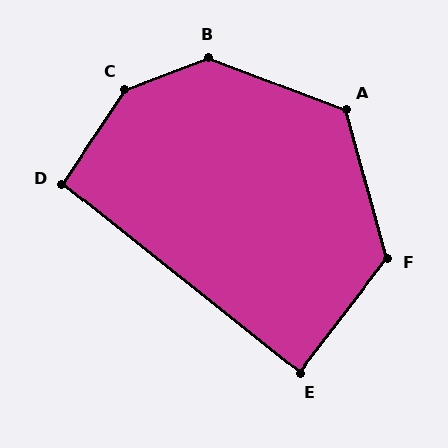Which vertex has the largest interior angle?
C, at approximately 144 degrees.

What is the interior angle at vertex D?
Approximately 95 degrees (approximately right).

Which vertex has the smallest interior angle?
E, at approximately 89 degrees.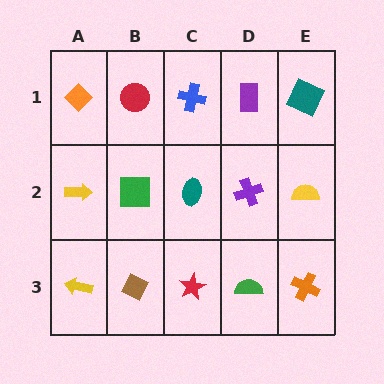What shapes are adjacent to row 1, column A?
A yellow arrow (row 2, column A), a red circle (row 1, column B).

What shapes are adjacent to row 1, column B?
A green square (row 2, column B), an orange diamond (row 1, column A), a blue cross (row 1, column C).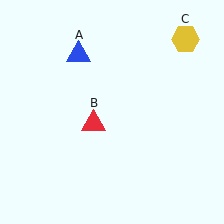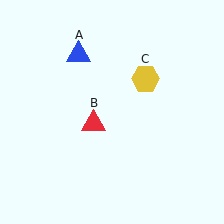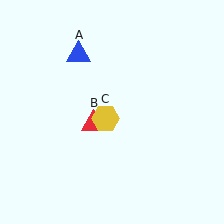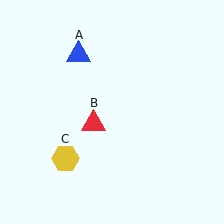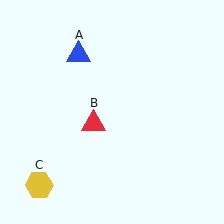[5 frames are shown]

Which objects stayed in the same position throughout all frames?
Blue triangle (object A) and red triangle (object B) remained stationary.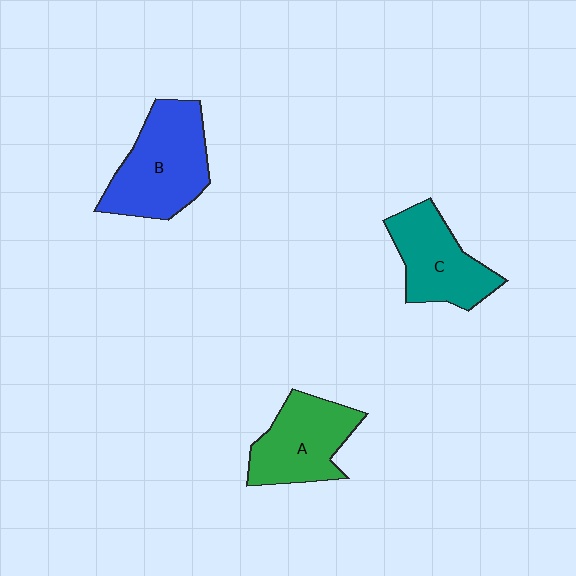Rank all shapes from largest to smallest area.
From largest to smallest: B (blue), A (green), C (teal).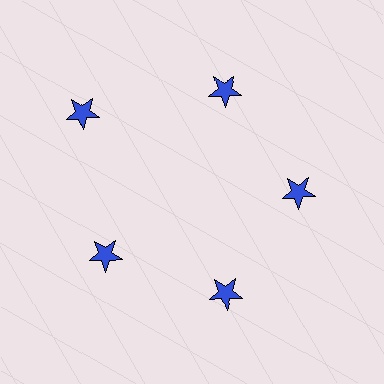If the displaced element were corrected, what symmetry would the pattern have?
It would have 5-fold rotational symmetry — the pattern would map onto itself every 72 degrees.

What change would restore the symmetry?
The symmetry would be restored by moving it inward, back onto the ring so that all 5 stars sit at equal angles and equal distance from the center.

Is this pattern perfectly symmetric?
No. The 5 blue stars are arranged in a ring, but one element near the 10 o'clock position is pushed outward from the center, breaking the 5-fold rotational symmetry.